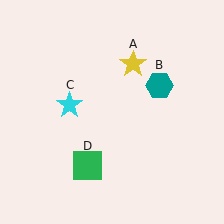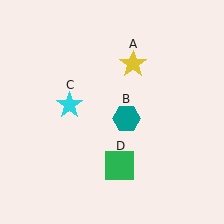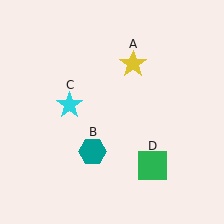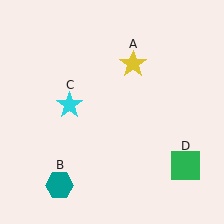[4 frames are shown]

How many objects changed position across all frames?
2 objects changed position: teal hexagon (object B), green square (object D).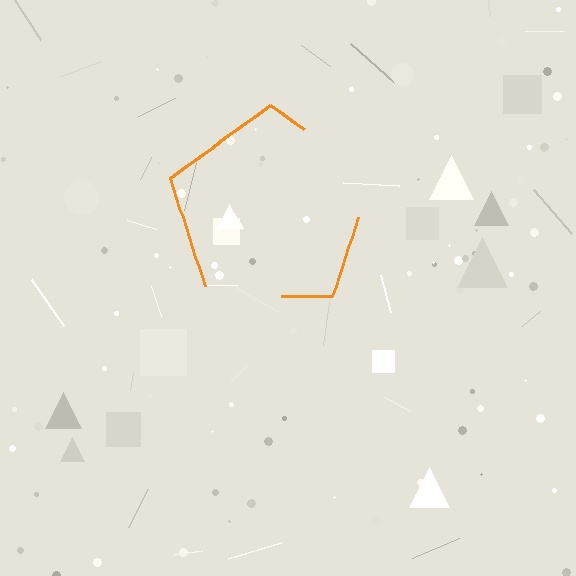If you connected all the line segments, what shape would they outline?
They would outline a pentagon.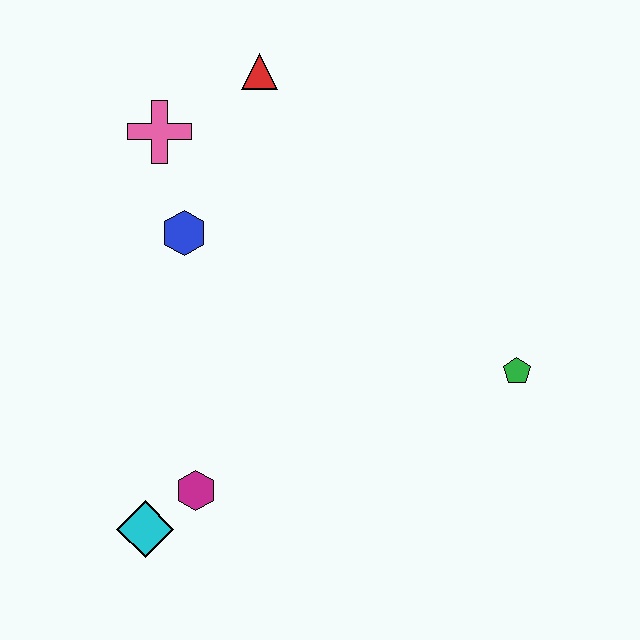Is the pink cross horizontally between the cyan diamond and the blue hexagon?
Yes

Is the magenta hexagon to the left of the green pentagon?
Yes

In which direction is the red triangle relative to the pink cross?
The red triangle is to the right of the pink cross.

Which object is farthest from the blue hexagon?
The green pentagon is farthest from the blue hexagon.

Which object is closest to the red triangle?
The pink cross is closest to the red triangle.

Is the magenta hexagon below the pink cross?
Yes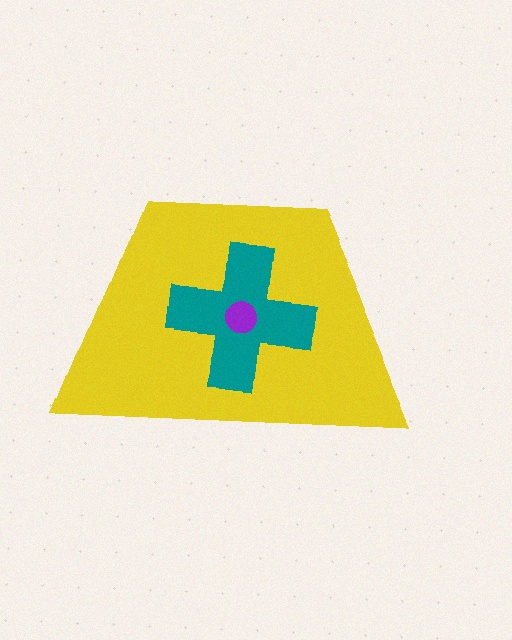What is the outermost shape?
The yellow trapezoid.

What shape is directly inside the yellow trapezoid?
The teal cross.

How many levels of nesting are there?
3.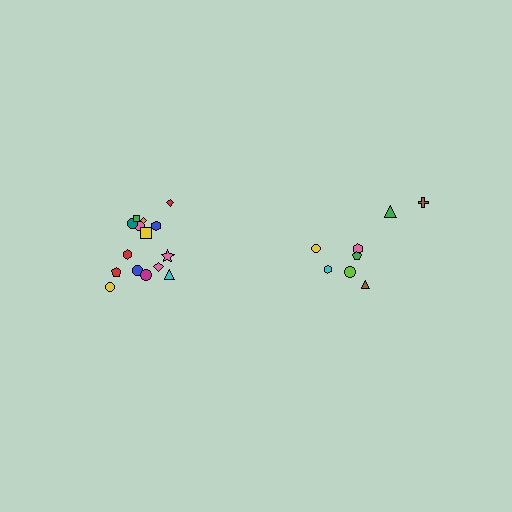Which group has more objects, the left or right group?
The left group.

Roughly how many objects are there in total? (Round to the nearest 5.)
Roughly 25 objects in total.